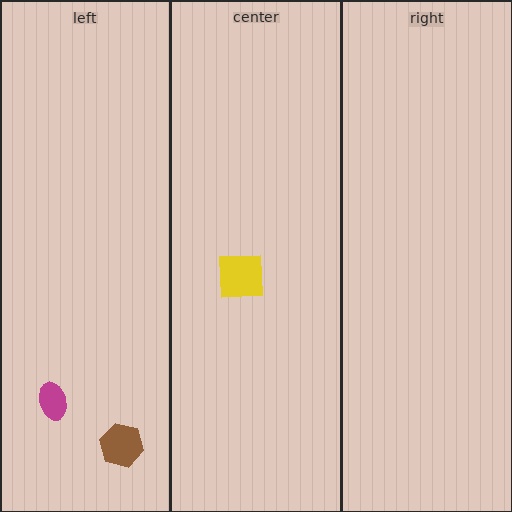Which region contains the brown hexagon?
The left region.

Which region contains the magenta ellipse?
The left region.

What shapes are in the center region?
The yellow square.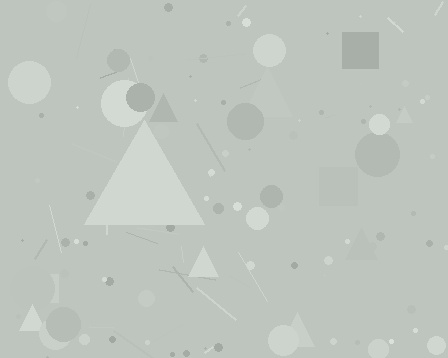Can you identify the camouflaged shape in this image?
The camouflaged shape is a triangle.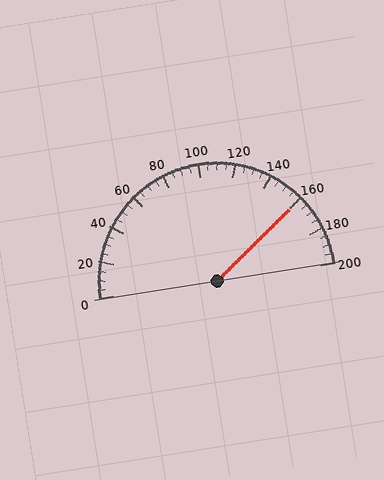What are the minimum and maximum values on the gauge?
The gauge ranges from 0 to 200.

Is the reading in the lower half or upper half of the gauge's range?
The reading is in the upper half of the range (0 to 200).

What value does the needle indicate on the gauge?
The needle indicates approximately 160.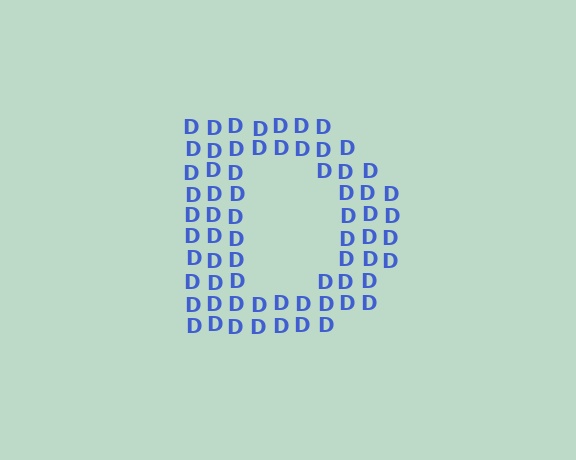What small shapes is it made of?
It is made of small letter D's.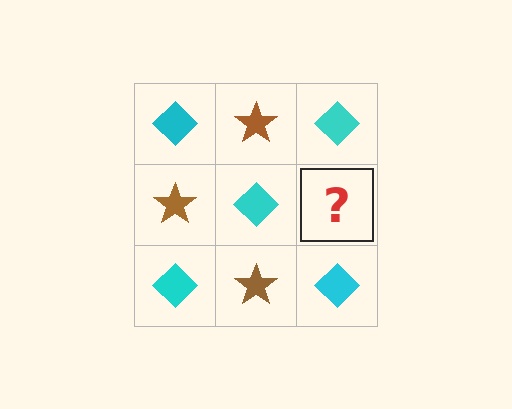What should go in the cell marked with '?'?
The missing cell should contain a brown star.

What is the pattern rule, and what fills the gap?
The rule is that it alternates cyan diamond and brown star in a checkerboard pattern. The gap should be filled with a brown star.